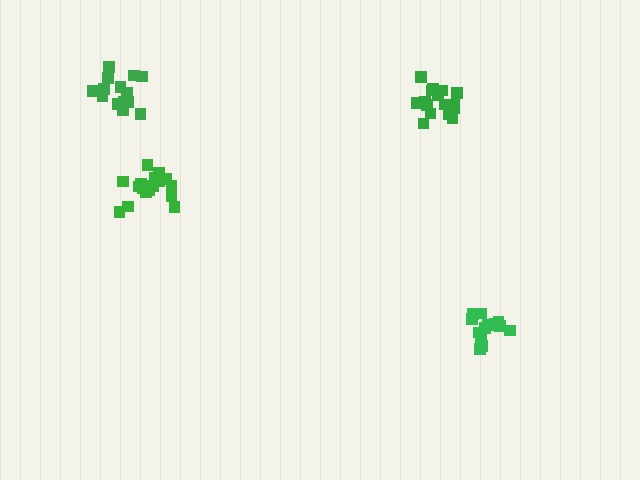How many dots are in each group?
Group 1: 14 dots, Group 2: 17 dots, Group 3: 14 dots, Group 4: 16 dots (61 total).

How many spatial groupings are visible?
There are 4 spatial groupings.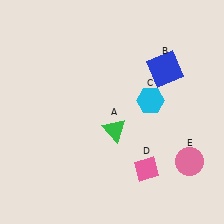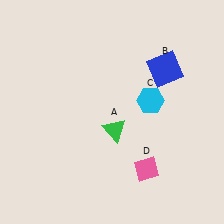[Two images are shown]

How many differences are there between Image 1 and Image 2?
There is 1 difference between the two images.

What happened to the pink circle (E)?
The pink circle (E) was removed in Image 2. It was in the bottom-right area of Image 1.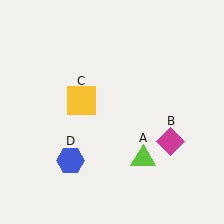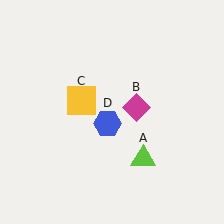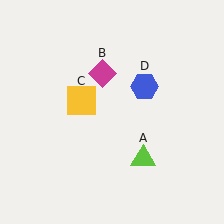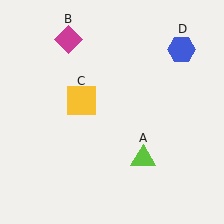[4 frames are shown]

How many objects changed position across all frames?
2 objects changed position: magenta diamond (object B), blue hexagon (object D).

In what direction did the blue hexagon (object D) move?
The blue hexagon (object D) moved up and to the right.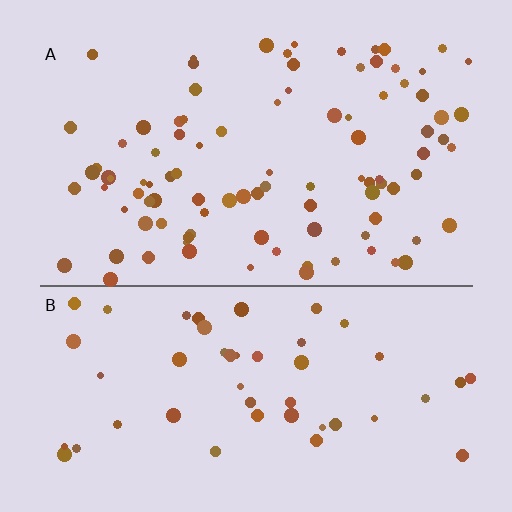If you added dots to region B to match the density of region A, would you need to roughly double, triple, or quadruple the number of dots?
Approximately double.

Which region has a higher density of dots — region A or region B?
A (the top).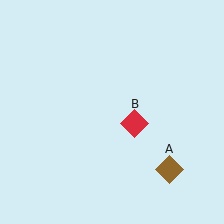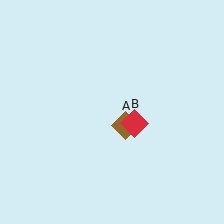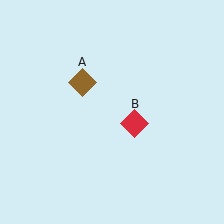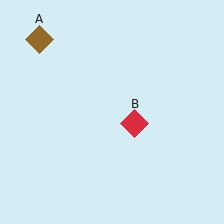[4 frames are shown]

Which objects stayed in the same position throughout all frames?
Red diamond (object B) remained stationary.